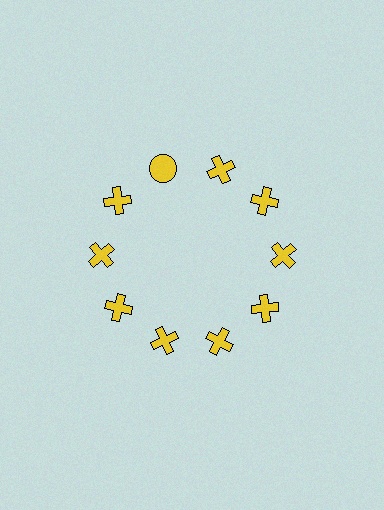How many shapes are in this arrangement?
There are 10 shapes arranged in a ring pattern.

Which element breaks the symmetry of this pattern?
The yellow circle at roughly the 11 o'clock position breaks the symmetry. All other shapes are yellow crosses.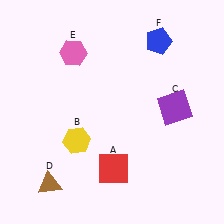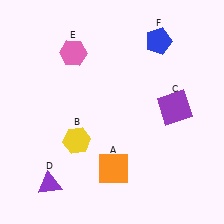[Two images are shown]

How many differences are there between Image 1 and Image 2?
There are 2 differences between the two images.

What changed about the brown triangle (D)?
In Image 1, D is brown. In Image 2, it changed to purple.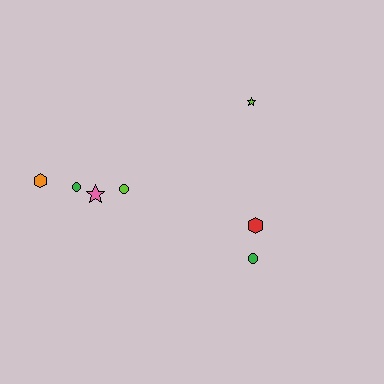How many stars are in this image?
There are 2 stars.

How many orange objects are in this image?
There is 1 orange object.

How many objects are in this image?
There are 7 objects.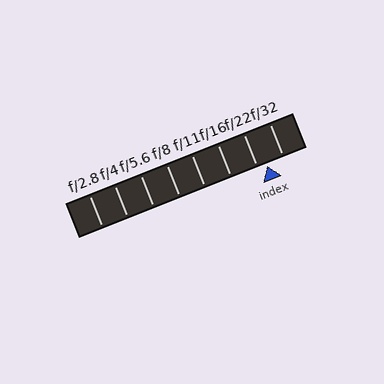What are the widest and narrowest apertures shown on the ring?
The widest aperture shown is f/2.8 and the narrowest is f/32.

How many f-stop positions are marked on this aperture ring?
There are 8 f-stop positions marked.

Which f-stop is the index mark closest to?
The index mark is closest to f/22.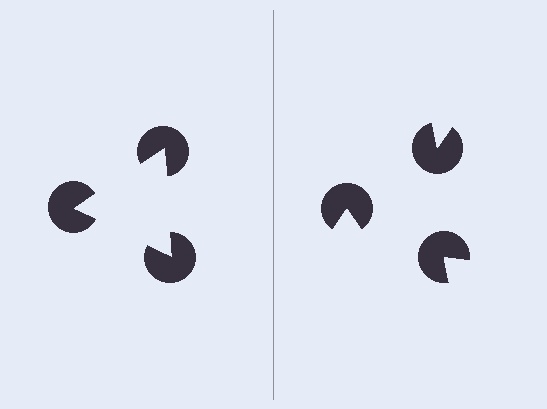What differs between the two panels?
The pac-man discs are positioned identically on both sides; only the wedge orientations differ. On the left they align to a triangle; on the right they are misaligned.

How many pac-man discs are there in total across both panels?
6 — 3 on each side.